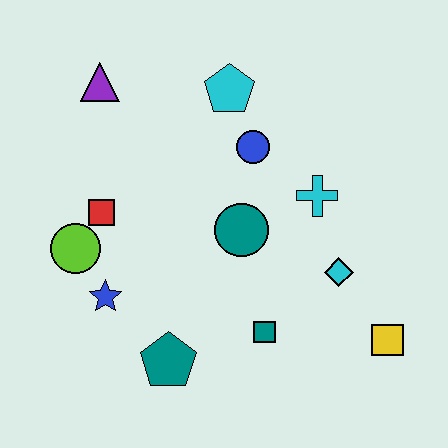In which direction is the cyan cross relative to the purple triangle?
The cyan cross is to the right of the purple triangle.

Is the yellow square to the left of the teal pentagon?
No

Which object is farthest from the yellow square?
The purple triangle is farthest from the yellow square.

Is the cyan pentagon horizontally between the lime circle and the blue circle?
Yes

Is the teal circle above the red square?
No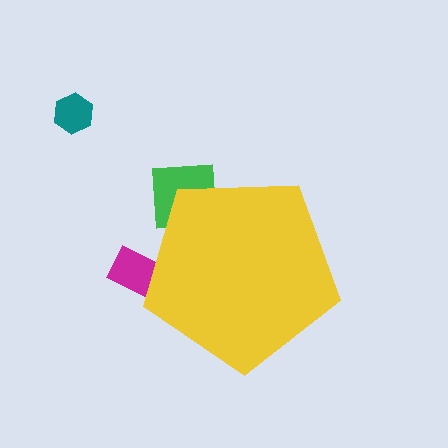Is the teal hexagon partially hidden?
No, the teal hexagon is fully visible.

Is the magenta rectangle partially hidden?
Yes, the magenta rectangle is partially hidden behind the yellow pentagon.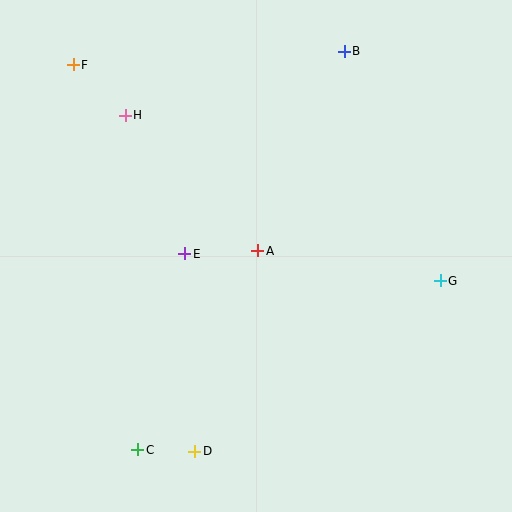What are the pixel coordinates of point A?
Point A is at (258, 251).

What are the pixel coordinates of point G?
Point G is at (440, 281).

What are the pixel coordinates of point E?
Point E is at (185, 254).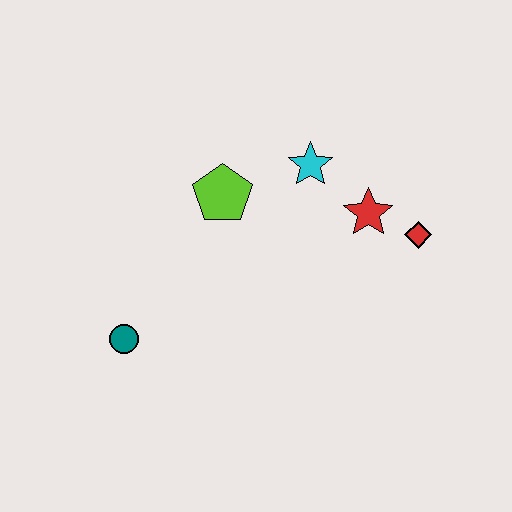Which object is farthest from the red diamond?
The teal circle is farthest from the red diamond.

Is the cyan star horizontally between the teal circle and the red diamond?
Yes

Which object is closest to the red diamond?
The red star is closest to the red diamond.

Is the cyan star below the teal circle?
No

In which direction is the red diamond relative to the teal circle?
The red diamond is to the right of the teal circle.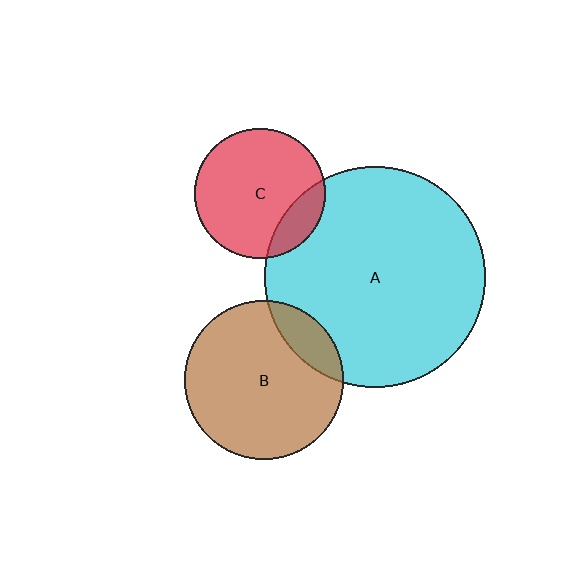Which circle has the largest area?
Circle A (cyan).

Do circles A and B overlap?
Yes.